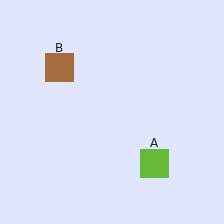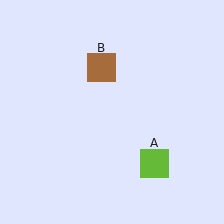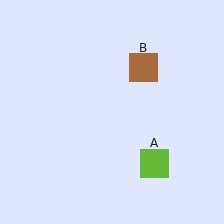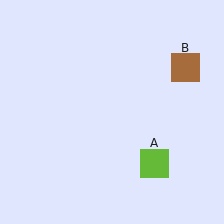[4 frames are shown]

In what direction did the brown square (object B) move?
The brown square (object B) moved right.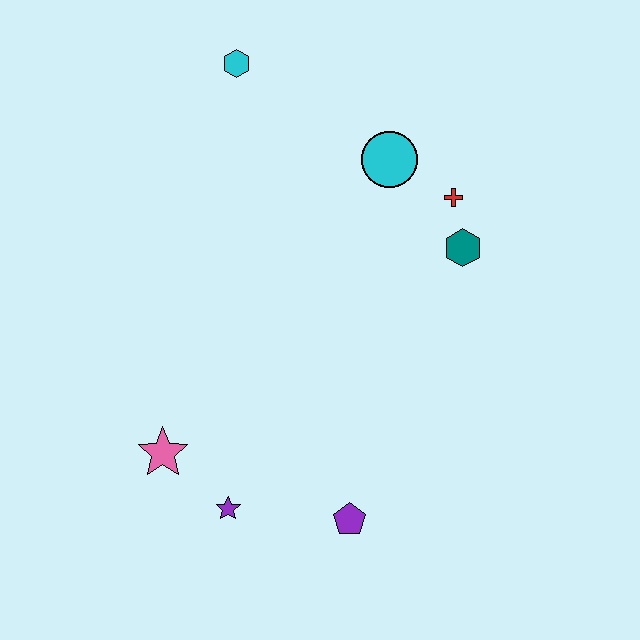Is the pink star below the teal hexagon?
Yes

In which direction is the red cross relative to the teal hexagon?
The red cross is above the teal hexagon.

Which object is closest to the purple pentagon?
The purple star is closest to the purple pentagon.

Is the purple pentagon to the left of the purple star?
No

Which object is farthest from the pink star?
The cyan hexagon is farthest from the pink star.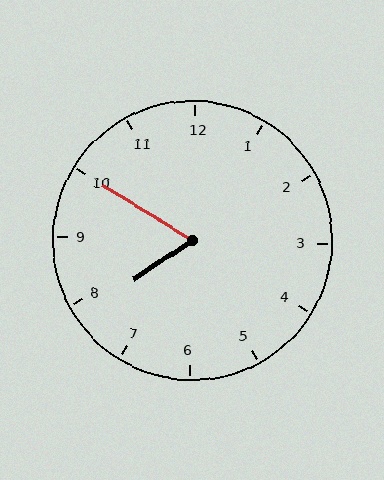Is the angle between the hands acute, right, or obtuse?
It is acute.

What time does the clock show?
7:50.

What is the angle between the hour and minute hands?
Approximately 65 degrees.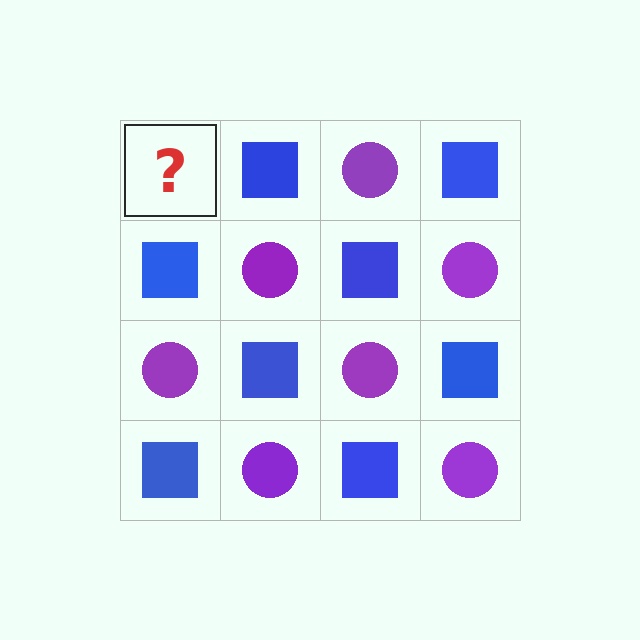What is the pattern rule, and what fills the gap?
The rule is that it alternates purple circle and blue square in a checkerboard pattern. The gap should be filled with a purple circle.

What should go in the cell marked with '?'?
The missing cell should contain a purple circle.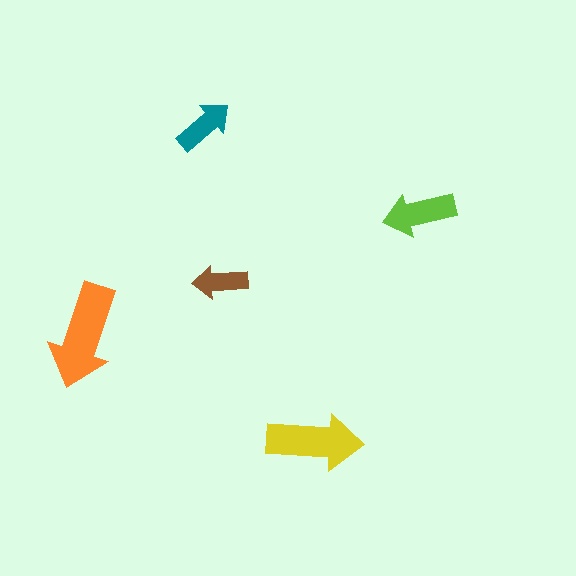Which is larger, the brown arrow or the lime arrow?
The lime one.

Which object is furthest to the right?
The lime arrow is rightmost.